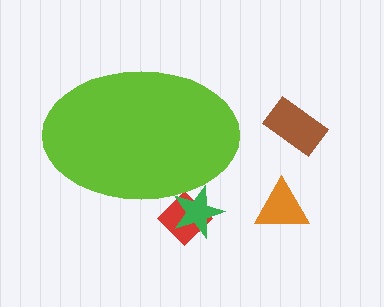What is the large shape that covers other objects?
A lime ellipse.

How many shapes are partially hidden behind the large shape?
2 shapes are partially hidden.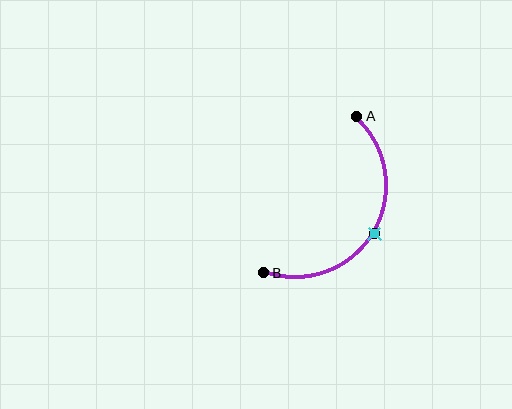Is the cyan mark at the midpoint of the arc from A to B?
Yes. The cyan mark lies on the arc at equal arc-length from both A and B — it is the arc midpoint.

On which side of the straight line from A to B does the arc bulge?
The arc bulges to the right of the straight line connecting A and B.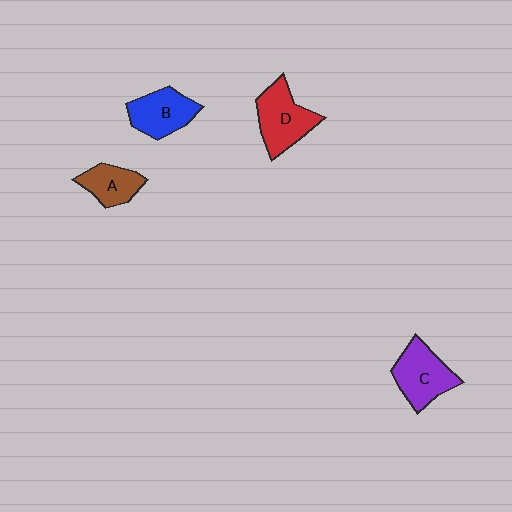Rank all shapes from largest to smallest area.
From largest to smallest: D (red), C (purple), B (blue), A (brown).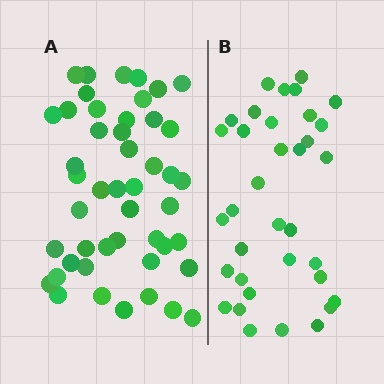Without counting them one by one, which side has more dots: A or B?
Region A (the left region) has more dots.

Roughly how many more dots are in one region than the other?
Region A has roughly 12 or so more dots than region B.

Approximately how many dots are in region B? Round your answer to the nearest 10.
About 40 dots. (The exact count is 35, which rounds to 40.)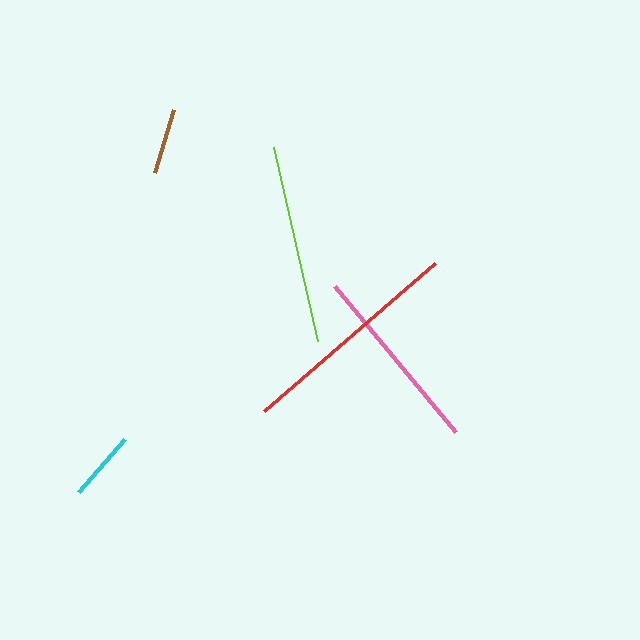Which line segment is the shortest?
The brown line is the shortest at approximately 66 pixels.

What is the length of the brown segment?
The brown segment is approximately 66 pixels long.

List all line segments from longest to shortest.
From longest to shortest: red, lime, pink, cyan, brown.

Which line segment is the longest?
The red line is the longest at approximately 226 pixels.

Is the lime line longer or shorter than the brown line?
The lime line is longer than the brown line.